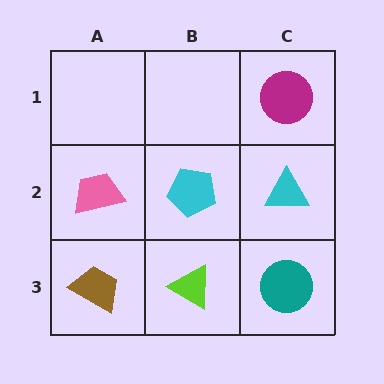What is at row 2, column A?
A pink trapezoid.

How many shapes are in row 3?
3 shapes.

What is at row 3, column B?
A lime triangle.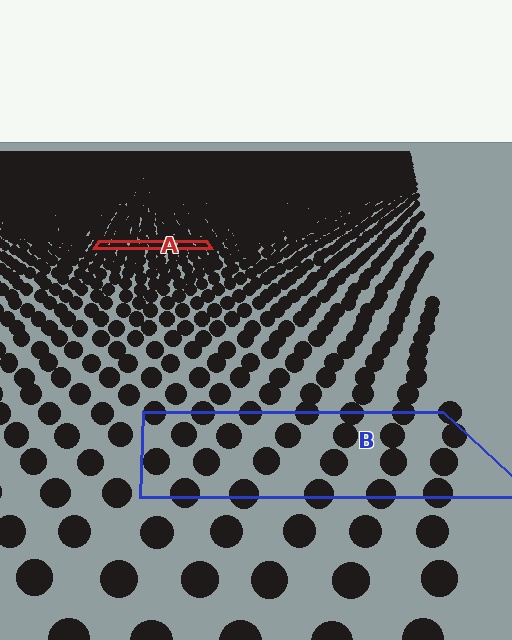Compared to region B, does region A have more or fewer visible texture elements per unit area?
Region A has more texture elements per unit area — they are packed more densely because it is farther away.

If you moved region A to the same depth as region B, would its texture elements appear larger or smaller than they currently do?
They would appear larger. At a closer depth, the same texture elements are projected at a bigger on-screen size.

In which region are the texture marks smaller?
The texture marks are smaller in region A, because it is farther away.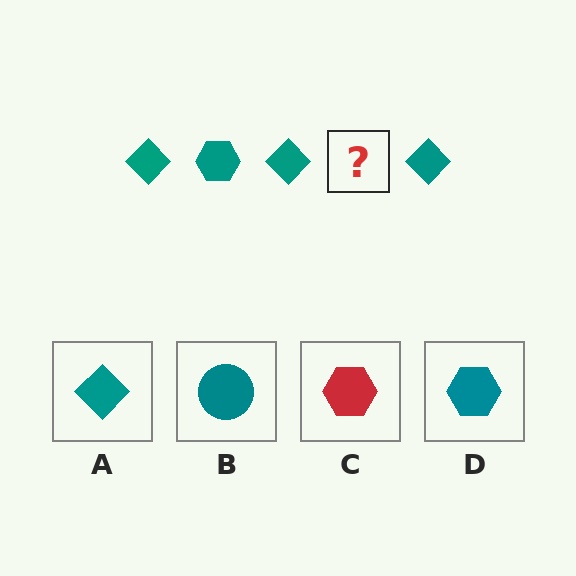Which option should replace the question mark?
Option D.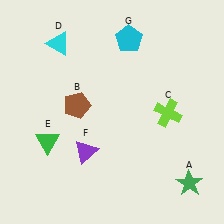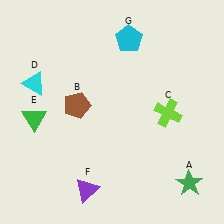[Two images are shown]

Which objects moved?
The objects that moved are: the cyan triangle (D), the green triangle (E), the purple triangle (F).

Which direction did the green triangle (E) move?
The green triangle (E) moved up.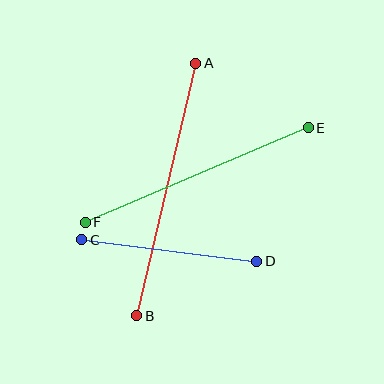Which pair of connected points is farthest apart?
Points A and B are farthest apart.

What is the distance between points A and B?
The distance is approximately 259 pixels.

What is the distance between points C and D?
The distance is approximately 176 pixels.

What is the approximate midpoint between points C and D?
The midpoint is at approximately (169, 250) pixels.